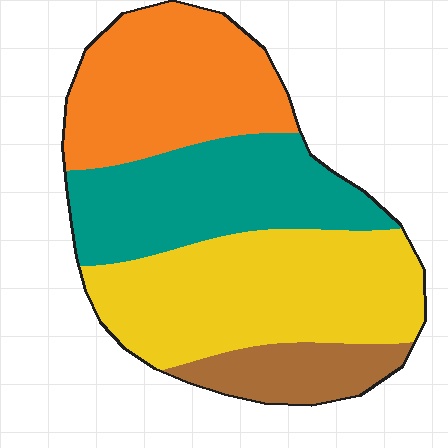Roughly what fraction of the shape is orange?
Orange takes up about one quarter (1/4) of the shape.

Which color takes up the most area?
Yellow, at roughly 35%.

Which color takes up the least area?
Brown, at roughly 10%.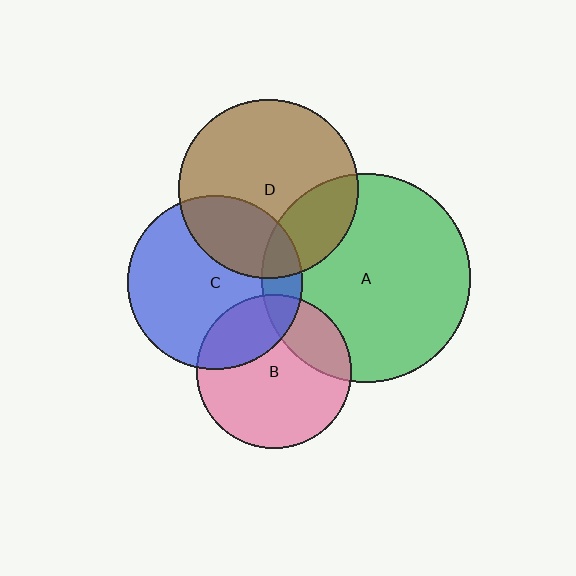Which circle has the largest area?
Circle A (green).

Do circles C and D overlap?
Yes.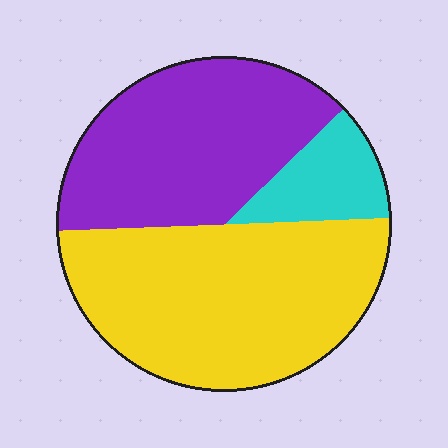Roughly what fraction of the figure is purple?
Purple takes up about three eighths (3/8) of the figure.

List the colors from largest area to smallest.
From largest to smallest: yellow, purple, cyan.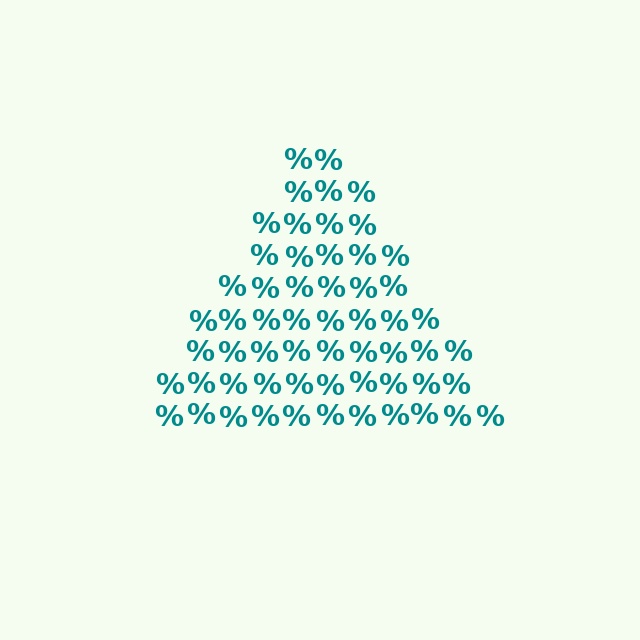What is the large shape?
The large shape is a triangle.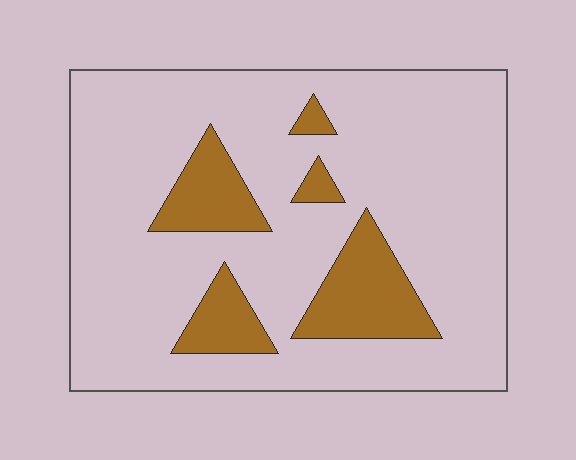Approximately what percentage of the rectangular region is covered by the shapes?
Approximately 15%.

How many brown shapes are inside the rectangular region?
5.